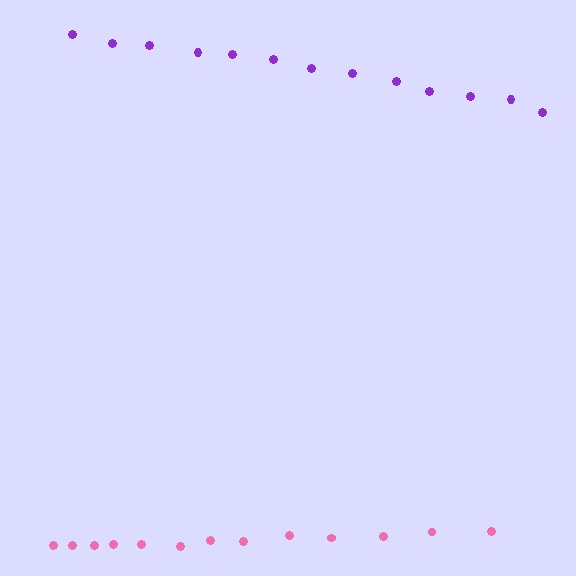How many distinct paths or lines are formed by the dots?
There are 2 distinct paths.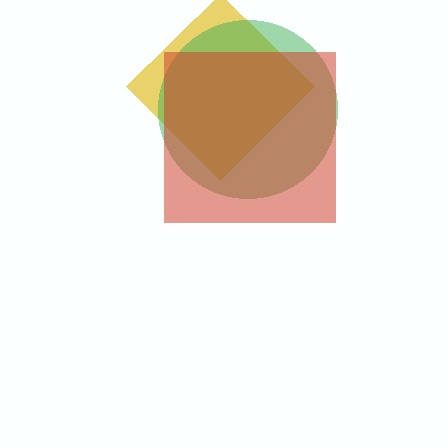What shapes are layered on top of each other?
The layered shapes are: a yellow diamond, a green circle, a red square.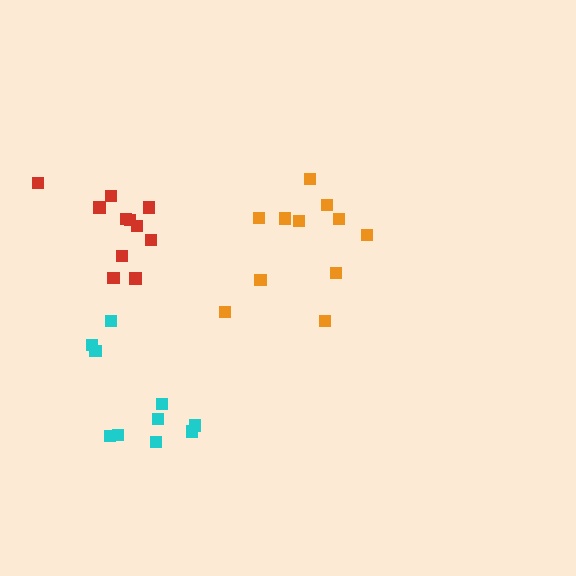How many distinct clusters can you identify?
There are 3 distinct clusters.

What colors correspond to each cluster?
The clusters are colored: cyan, orange, red.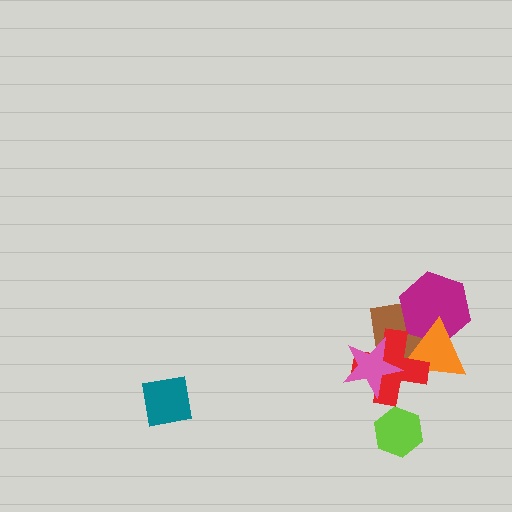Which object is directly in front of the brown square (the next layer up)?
The magenta hexagon is directly in front of the brown square.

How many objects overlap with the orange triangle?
3 objects overlap with the orange triangle.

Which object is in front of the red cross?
The pink star is in front of the red cross.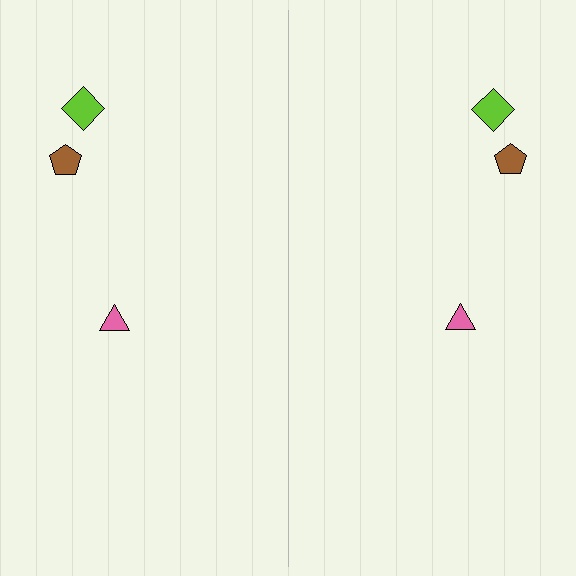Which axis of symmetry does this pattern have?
The pattern has a vertical axis of symmetry running through the center of the image.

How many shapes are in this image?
There are 6 shapes in this image.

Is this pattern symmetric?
Yes, this pattern has bilateral (reflection) symmetry.